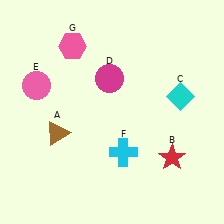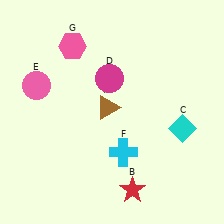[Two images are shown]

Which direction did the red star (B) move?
The red star (B) moved left.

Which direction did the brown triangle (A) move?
The brown triangle (A) moved right.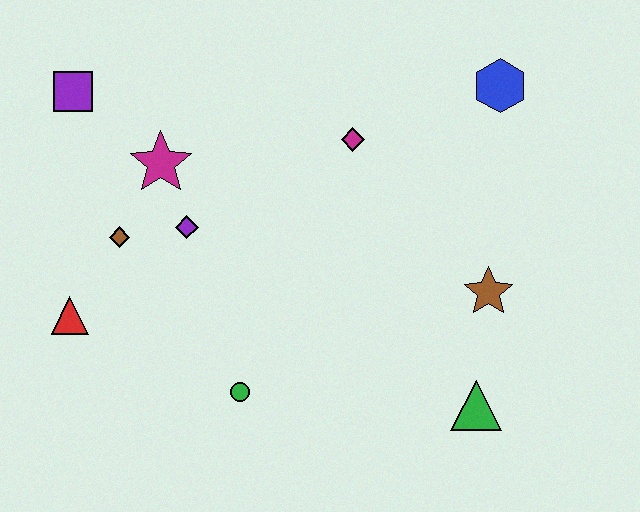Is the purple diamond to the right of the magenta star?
Yes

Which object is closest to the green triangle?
The brown star is closest to the green triangle.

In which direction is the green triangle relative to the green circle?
The green triangle is to the right of the green circle.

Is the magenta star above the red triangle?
Yes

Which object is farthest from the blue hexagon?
The red triangle is farthest from the blue hexagon.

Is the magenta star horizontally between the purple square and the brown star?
Yes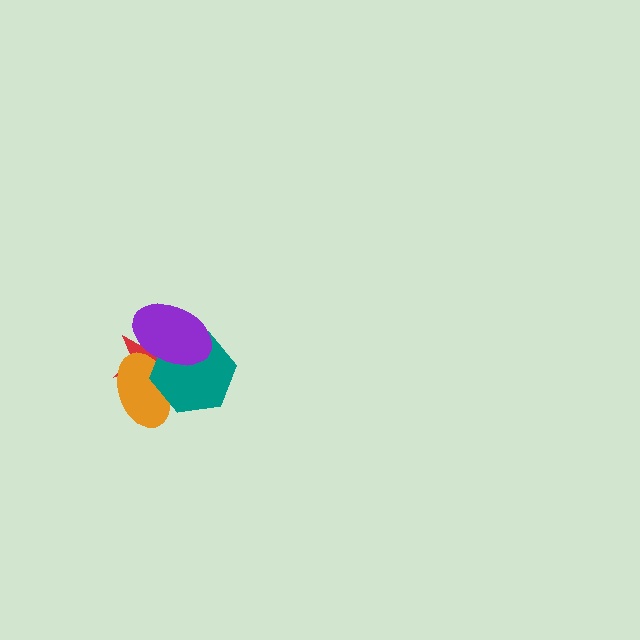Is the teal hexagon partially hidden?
Yes, it is partially covered by another shape.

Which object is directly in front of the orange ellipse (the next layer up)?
The teal hexagon is directly in front of the orange ellipse.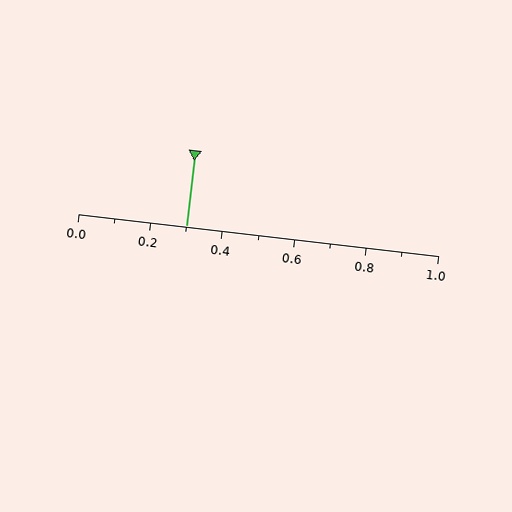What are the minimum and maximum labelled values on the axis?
The axis runs from 0.0 to 1.0.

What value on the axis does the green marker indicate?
The marker indicates approximately 0.3.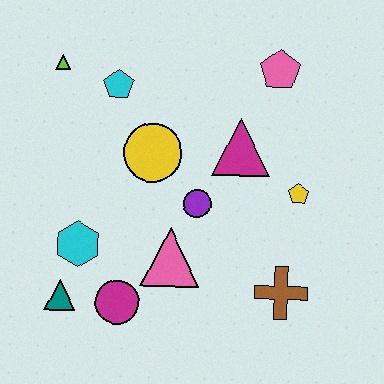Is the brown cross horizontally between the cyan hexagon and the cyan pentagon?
No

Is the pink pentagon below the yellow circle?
No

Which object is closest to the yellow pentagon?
The magenta triangle is closest to the yellow pentagon.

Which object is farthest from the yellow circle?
The brown cross is farthest from the yellow circle.